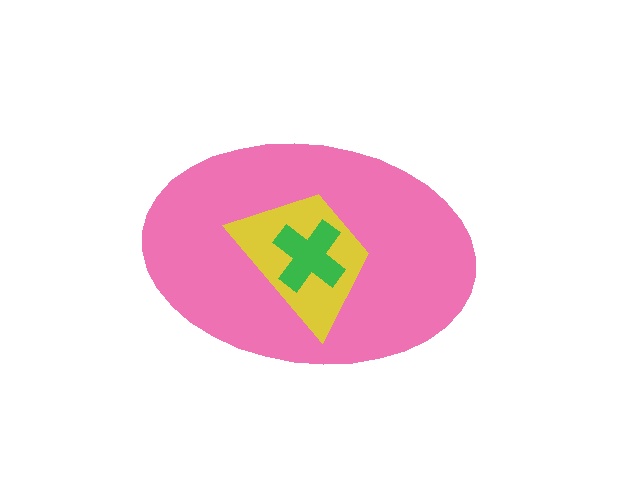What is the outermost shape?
The pink ellipse.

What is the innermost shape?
The green cross.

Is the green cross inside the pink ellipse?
Yes.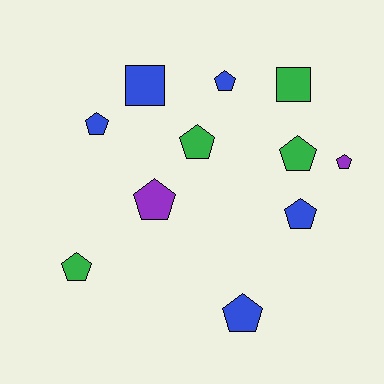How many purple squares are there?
There are no purple squares.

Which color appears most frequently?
Blue, with 5 objects.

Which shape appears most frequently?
Pentagon, with 9 objects.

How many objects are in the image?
There are 11 objects.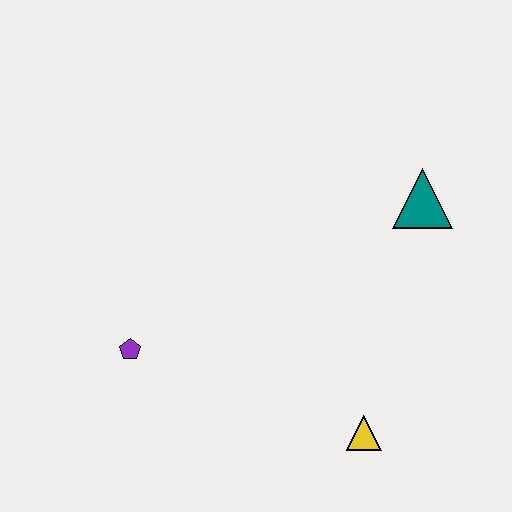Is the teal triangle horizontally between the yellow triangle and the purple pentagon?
No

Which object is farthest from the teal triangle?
The purple pentagon is farthest from the teal triangle.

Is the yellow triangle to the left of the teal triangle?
Yes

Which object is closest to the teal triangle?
The yellow triangle is closest to the teal triangle.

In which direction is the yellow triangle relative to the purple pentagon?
The yellow triangle is to the right of the purple pentagon.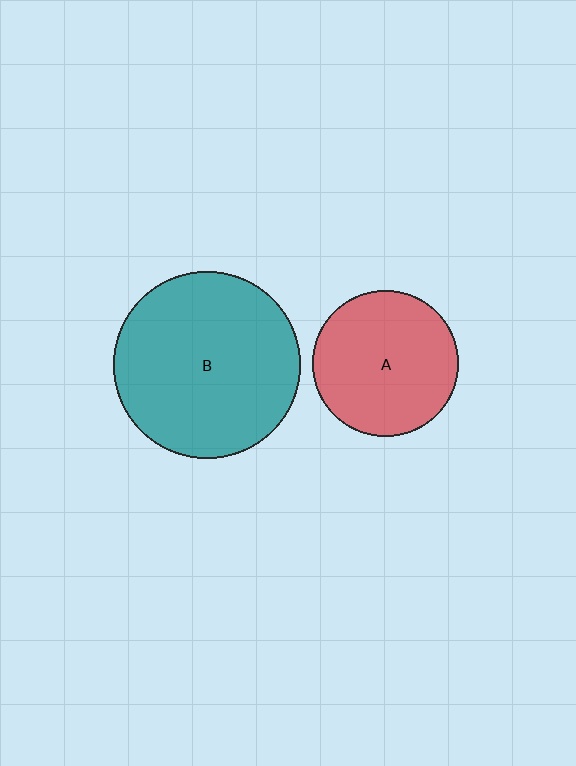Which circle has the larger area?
Circle B (teal).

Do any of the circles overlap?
No, none of the circles overlap.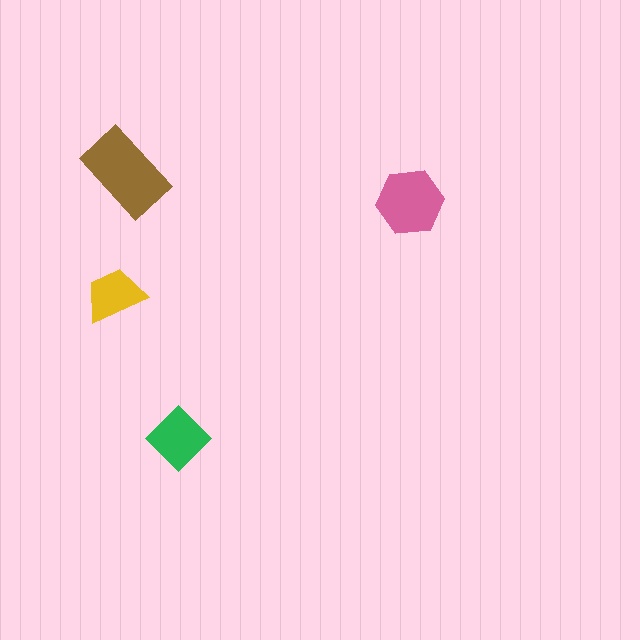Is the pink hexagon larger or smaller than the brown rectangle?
Smaller.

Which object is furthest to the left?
The yellow trapezoid is leftmost.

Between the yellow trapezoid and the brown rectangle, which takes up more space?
The brown rectangle.